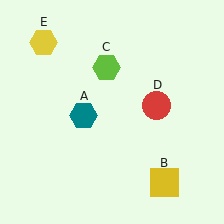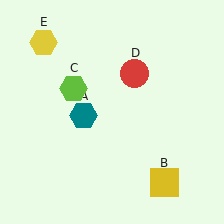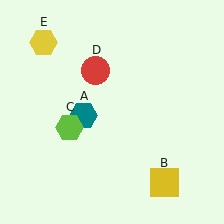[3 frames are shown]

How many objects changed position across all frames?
2 objects changed position: lime hexagon (object C), red circle (object D).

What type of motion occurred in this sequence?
The lime hexagon (object C), red circle (object D) rotated counterclockwise around the center of the scene.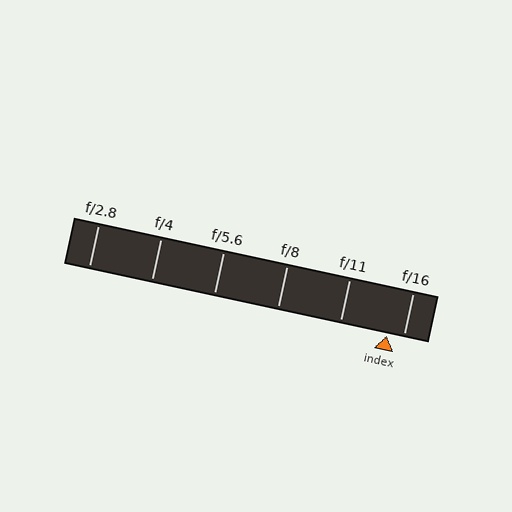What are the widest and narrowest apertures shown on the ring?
The widest aperture shown is f/2.8 and the narrowest is f/16.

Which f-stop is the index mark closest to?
The index mark is closest to f/16.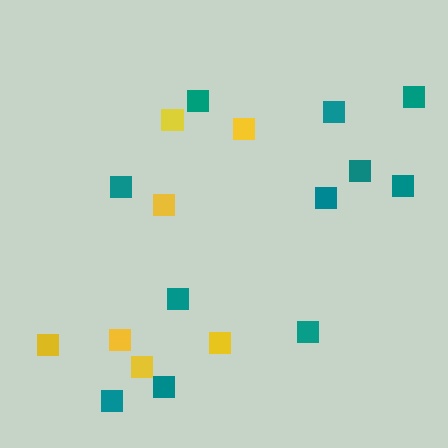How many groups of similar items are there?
There are 2 groups: one group of teal squares (11) and one group of yellow squares (7).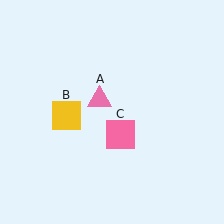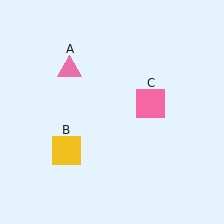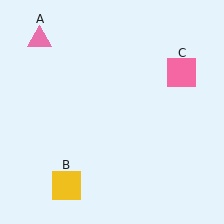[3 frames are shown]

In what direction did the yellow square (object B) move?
The yellow square (object B) moved down.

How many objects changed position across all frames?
3 objects changed position: pink triangle (object A), yellow square (object B), pink square (object C).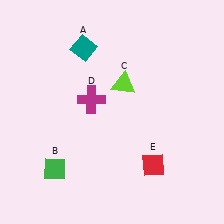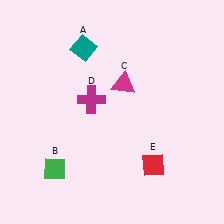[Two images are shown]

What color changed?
The triangle (C) changed from lime in Image 1 to magenta in Image 2.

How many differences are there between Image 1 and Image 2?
There is 1 difference between the two images.